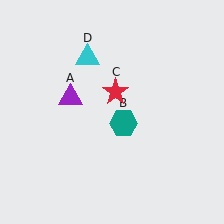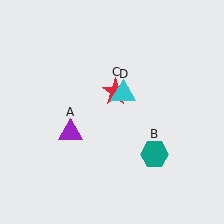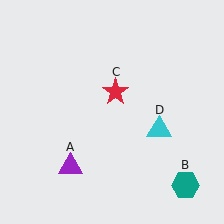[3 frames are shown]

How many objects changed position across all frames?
3 objects changed position: purple triangle (object A), teal hexagon (object B), cyan triangle (object D).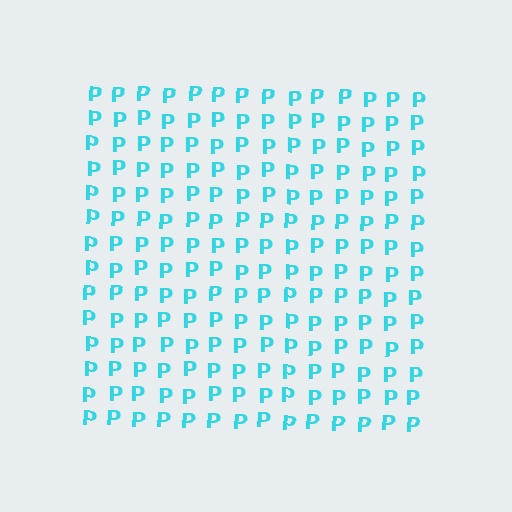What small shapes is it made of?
It is made of small letter P's.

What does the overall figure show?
The overall figure shows a square.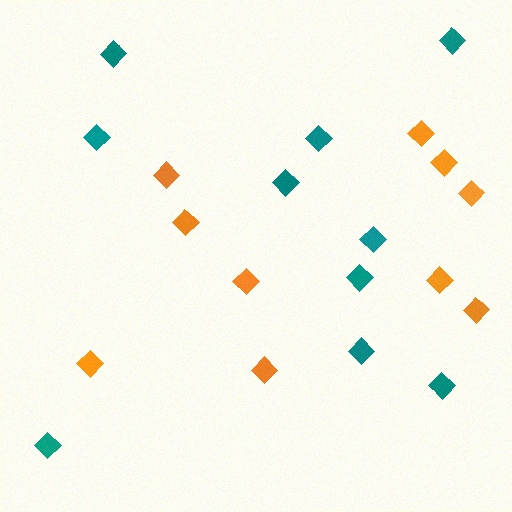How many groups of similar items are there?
There are 2 groups: one group of teal diamonds (10) and one group of orange diamonds (10).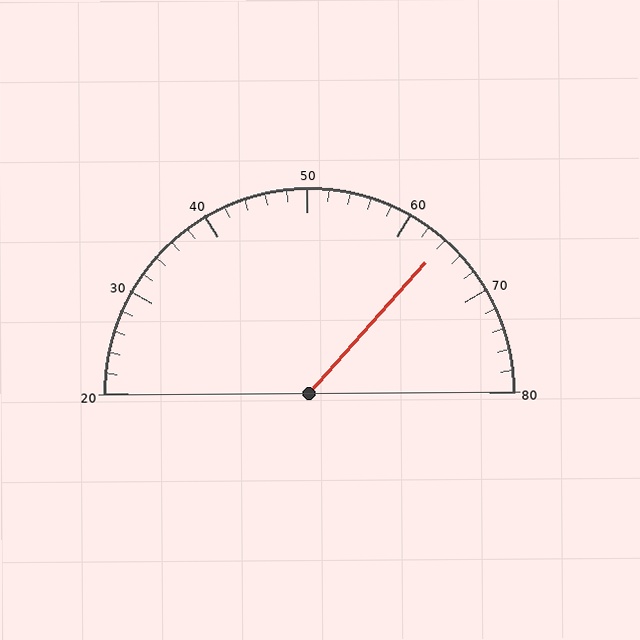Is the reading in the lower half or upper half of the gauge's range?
The reading is in the upper half of the range (20 to 80).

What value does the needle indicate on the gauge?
The needle indicates approximately 64.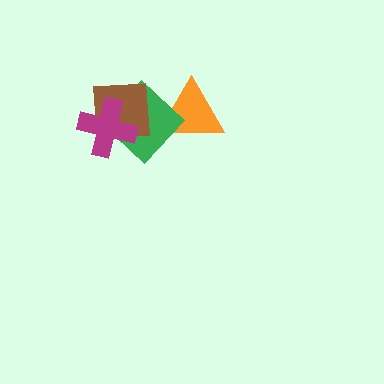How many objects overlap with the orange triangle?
1 object overlaps with the orange triangle.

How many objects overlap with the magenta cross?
2 objects overlap with the magenta cross.